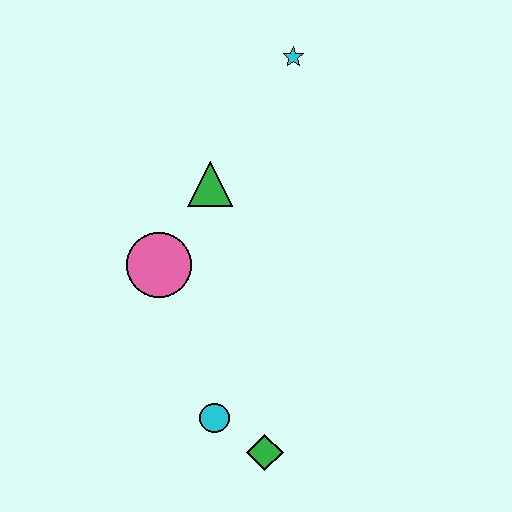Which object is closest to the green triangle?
The pink circle is closest to the green triangle.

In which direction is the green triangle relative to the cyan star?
The green triangle is below the cyan star.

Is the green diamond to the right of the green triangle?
Yes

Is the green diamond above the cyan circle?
No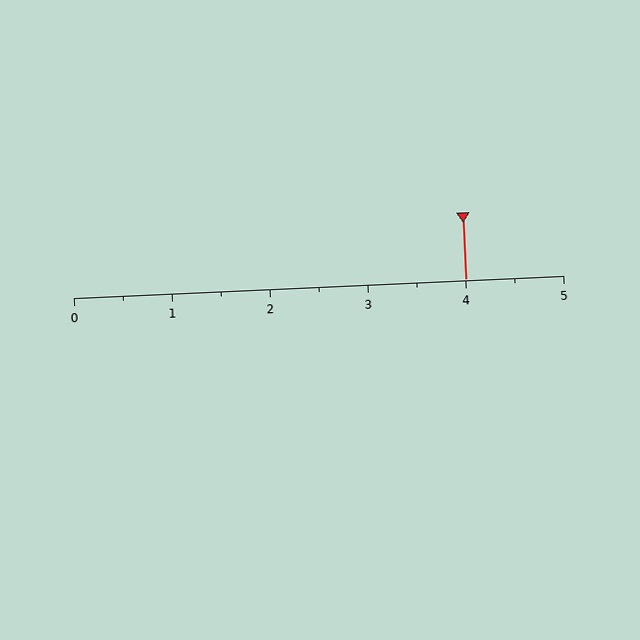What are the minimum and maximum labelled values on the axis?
The axis runs from 0 to 5.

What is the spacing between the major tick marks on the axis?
The major ticks are spaced 1 apart.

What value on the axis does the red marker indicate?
The marker indicates approximately 4.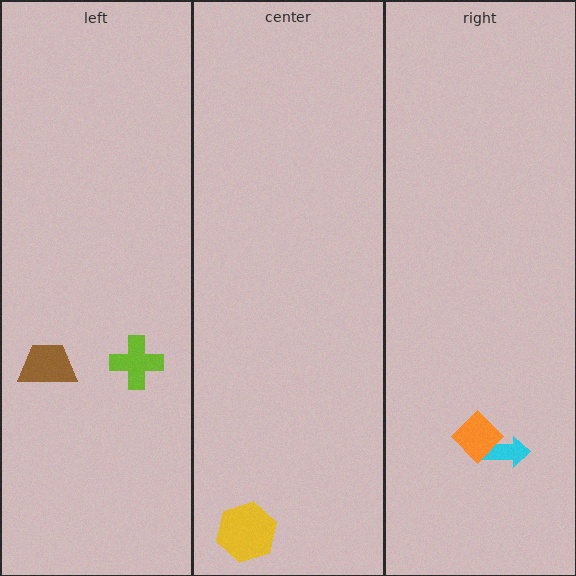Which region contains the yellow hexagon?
The center region.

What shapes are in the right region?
The cyan arrow, the orange diamond.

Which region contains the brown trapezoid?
The left region.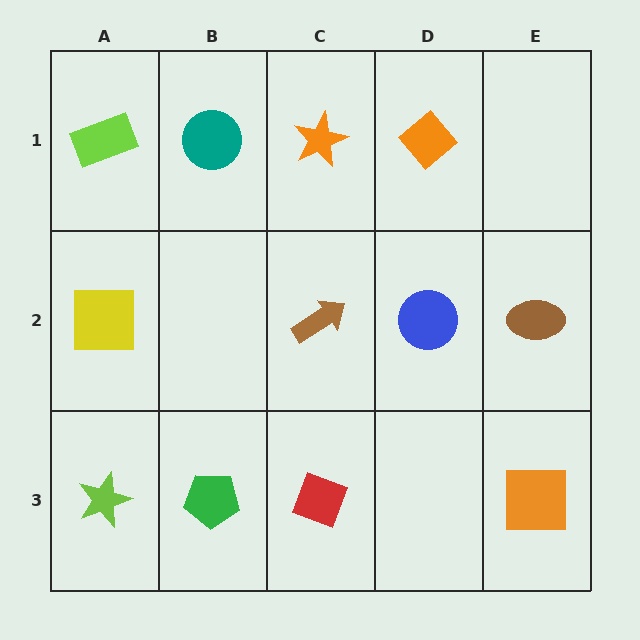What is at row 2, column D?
A blue circle.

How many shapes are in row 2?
4 shapes.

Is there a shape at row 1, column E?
No, that cell is empty.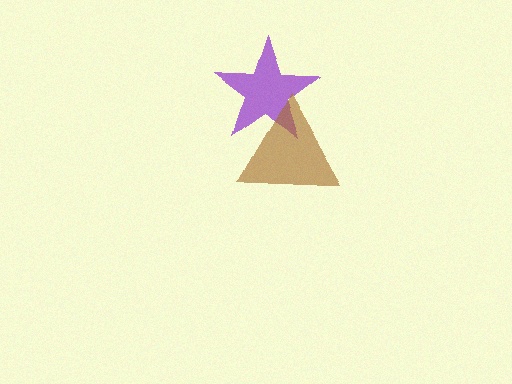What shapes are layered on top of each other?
The layered shapes are: a purple star, a brown triangle.